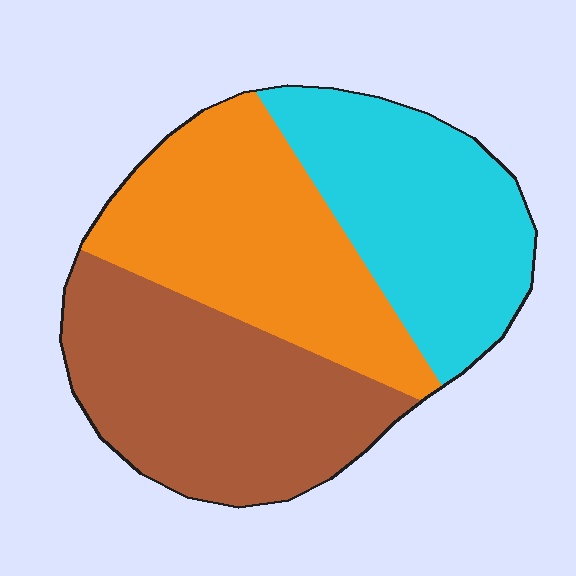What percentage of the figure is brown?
Brown covers about 35% of the figure.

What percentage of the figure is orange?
Orange takes up about one third (1/3) of the figure.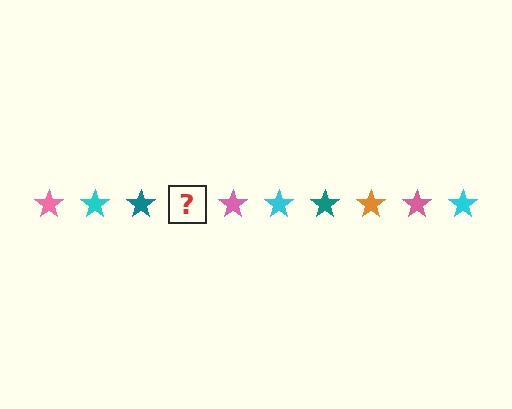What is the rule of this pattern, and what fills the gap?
The rule is that the pattern cycles through pink, cyan, teal, orange stars. The gap should be filled with an orange star.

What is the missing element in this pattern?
The missing element is an orange star.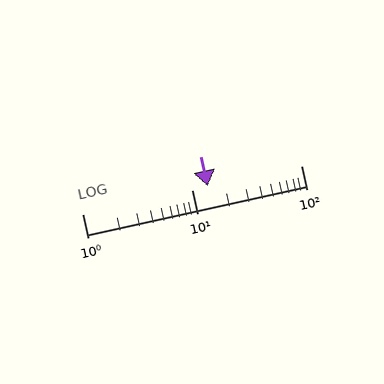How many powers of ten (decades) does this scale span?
The scale spans 2 decades, from 1 to 100.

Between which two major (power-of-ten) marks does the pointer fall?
The pointer is between 10 and 100.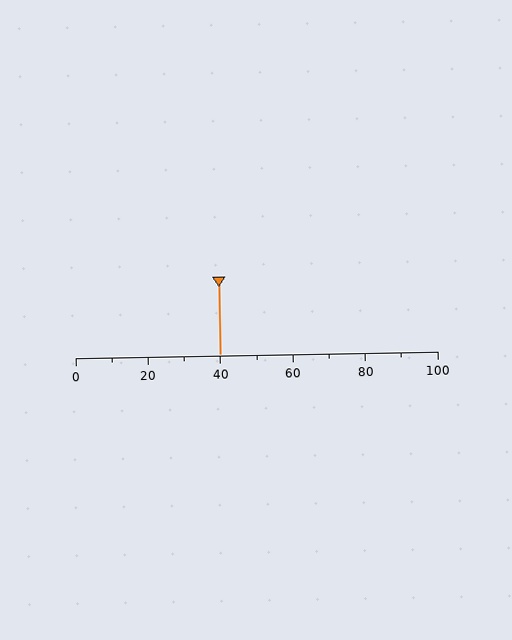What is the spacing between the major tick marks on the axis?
The major ticks are spaced 20 apart.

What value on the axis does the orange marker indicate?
The marker indicates approximately 40.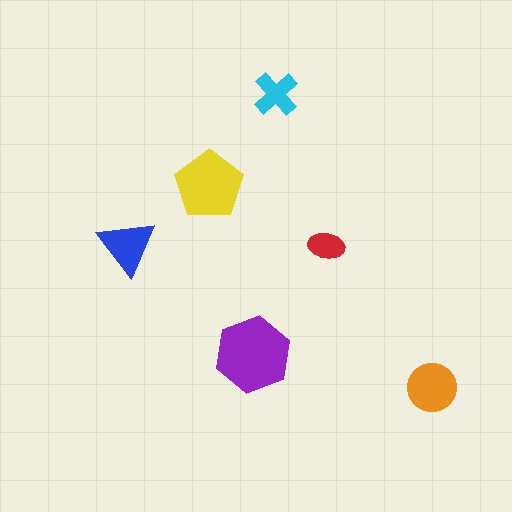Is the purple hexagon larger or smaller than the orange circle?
Larger.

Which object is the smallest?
The red ellipse.